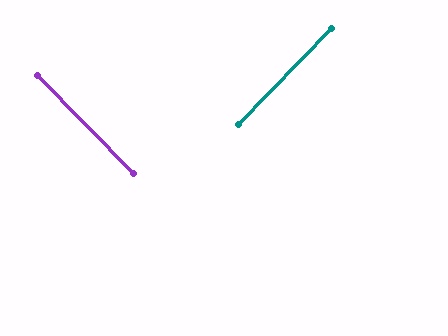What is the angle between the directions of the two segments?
Approximately 88 degrees.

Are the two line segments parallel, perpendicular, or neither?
Perpendicular — they meet at approximately 88°.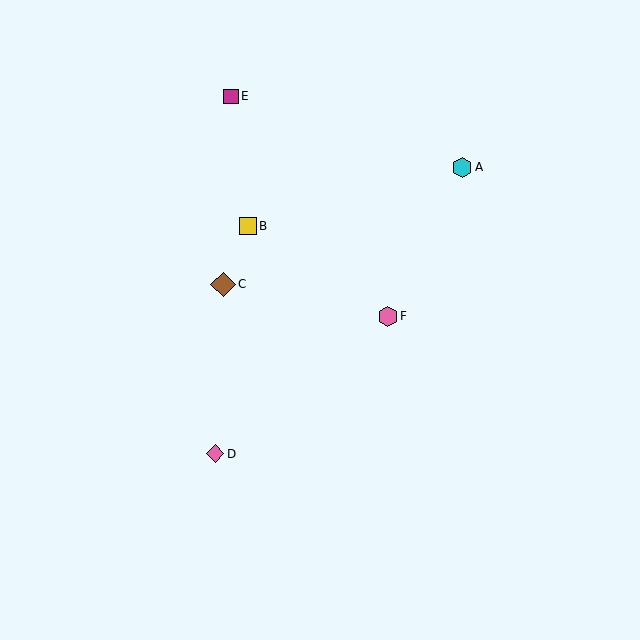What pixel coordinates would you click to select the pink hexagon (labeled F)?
Click at (388, 316) to select the pink hexagon F.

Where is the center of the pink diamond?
The center of the pink diamond is at (215, 454).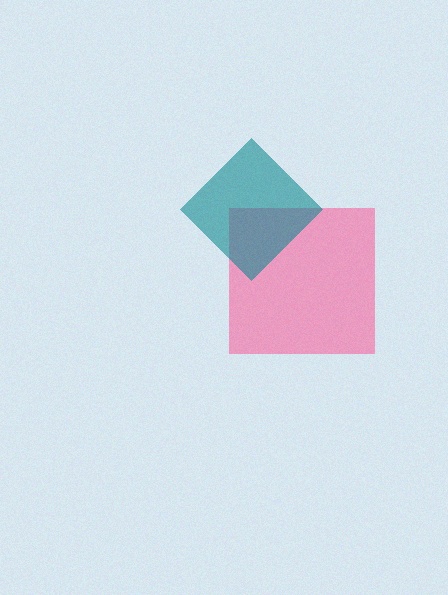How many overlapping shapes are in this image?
There are 2 overlapping shapes in the image.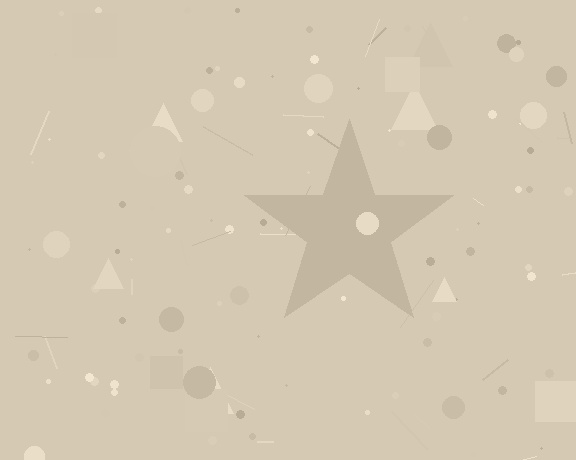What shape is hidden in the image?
A star is hidden in the image.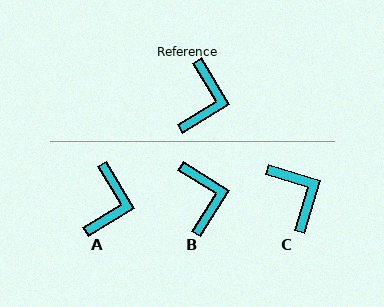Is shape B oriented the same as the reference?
No, it is off by about 27 degrees.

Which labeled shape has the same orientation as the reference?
A.